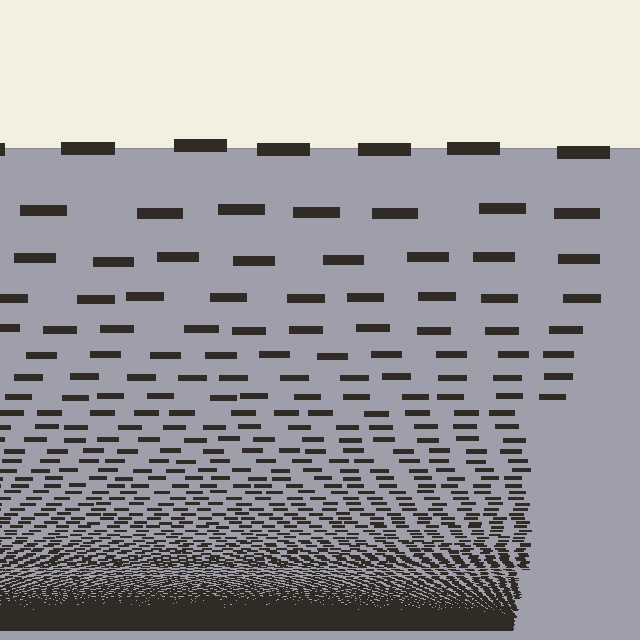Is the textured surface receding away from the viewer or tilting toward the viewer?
The surface appears to tilt toward the viewer. Texture elements get larger and sparser toward the top.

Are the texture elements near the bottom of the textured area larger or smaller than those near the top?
Smaller. The gradient is inverted — elements near the bottom are smaller and denser.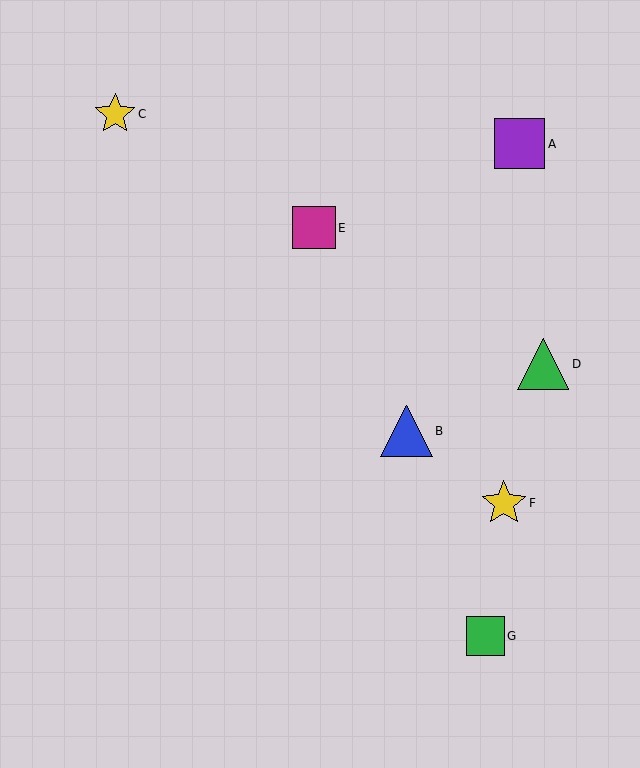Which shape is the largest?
The green triangle (labeled D) is the largest.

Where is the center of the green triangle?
The center of the green triangle is at (543, 364).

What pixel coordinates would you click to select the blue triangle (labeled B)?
Click at (407, 431) to select the blue triangle B.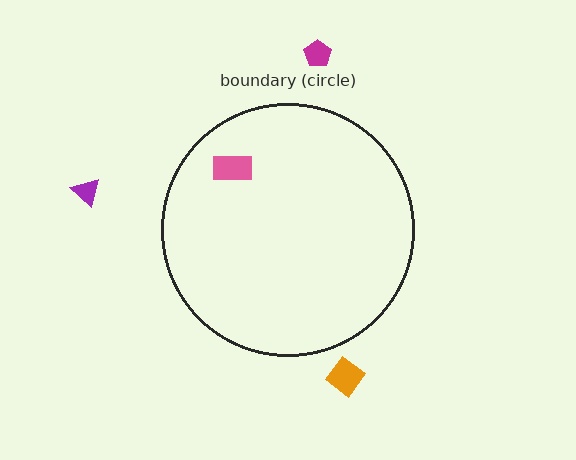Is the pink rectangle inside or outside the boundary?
Inside.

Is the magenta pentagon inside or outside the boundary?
Outside.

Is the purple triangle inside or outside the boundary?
Outside.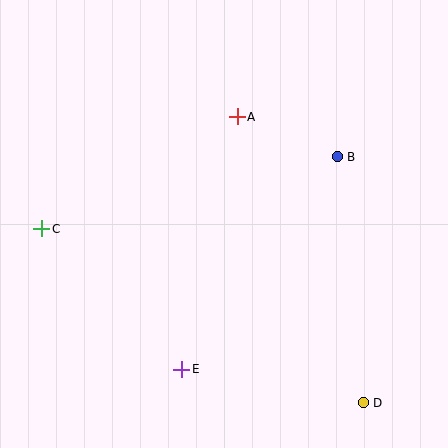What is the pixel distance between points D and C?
The distance between D and C is 366 pixels.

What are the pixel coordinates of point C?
Point C is at (42, 229).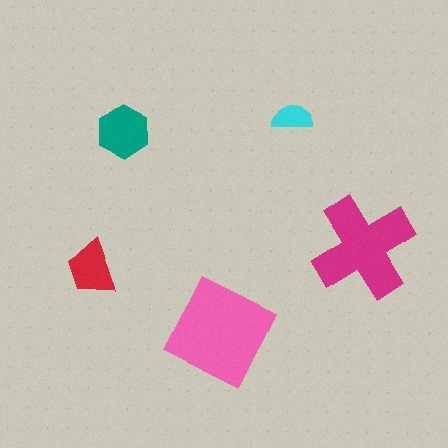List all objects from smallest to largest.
The cyan semicircle, the red trapezoid, the teal hexagon, the magenta cross, the pink diamond.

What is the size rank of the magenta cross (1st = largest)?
2nd.